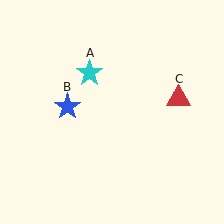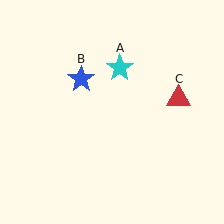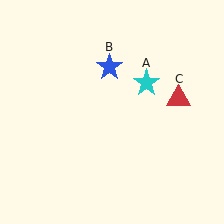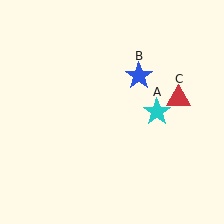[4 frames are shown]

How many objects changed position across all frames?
2 objects changed position: cyan star (object A), blue star (object B).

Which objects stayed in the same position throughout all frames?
Red triangle (object C) remained stationary.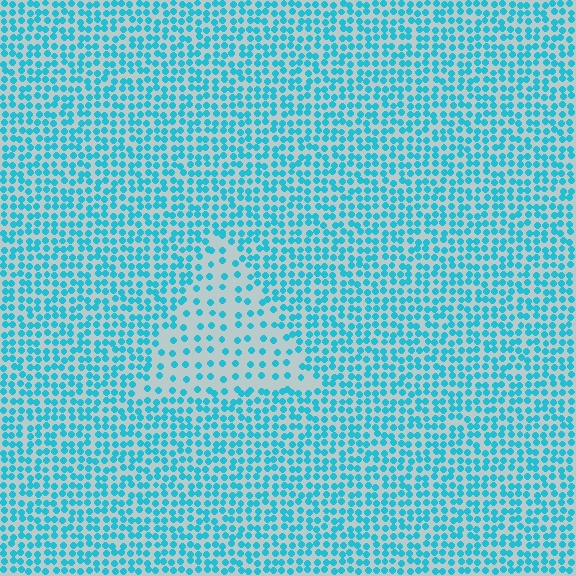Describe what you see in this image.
The image contains small cyan elements arranged at two different densities. A triangle-shaped region is visible where the elements are less densely packed than the surrounding area.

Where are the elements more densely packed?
The elements are more densely packed outside the triangle boundary.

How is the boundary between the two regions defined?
The boundary is defined by a change in element density (approximately 2.3x ratio). All elements are the same color, size, and shape.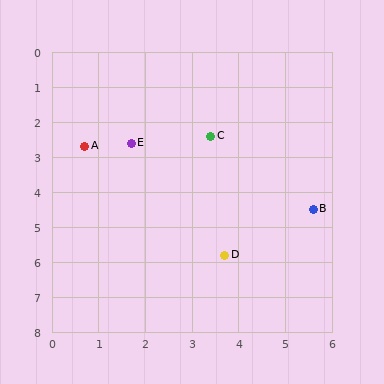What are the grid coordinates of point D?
Point D is at approximately (3.7, 5.8).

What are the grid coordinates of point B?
Point B is at approximately (5.6, 4.5).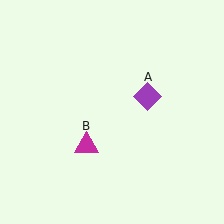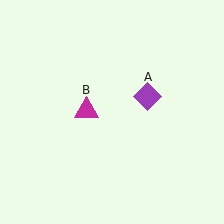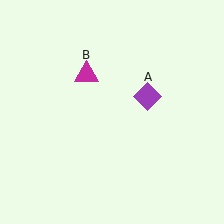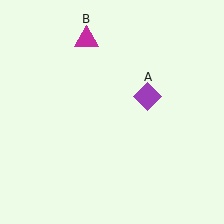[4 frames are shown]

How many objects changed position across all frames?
1 object changed position: magenta triangle (object B).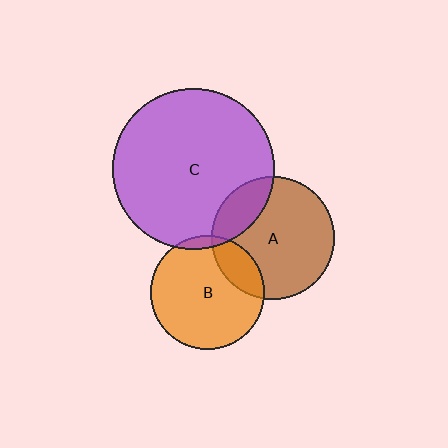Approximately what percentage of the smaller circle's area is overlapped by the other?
Approximately 20%.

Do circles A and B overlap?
Yes.